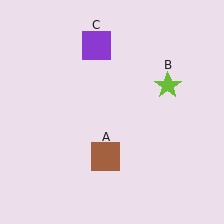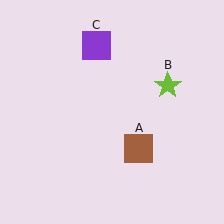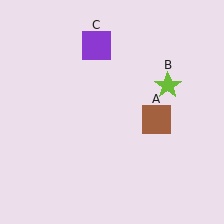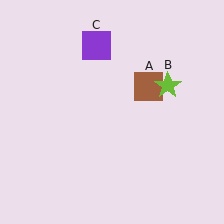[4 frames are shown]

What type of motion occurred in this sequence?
The brown square (object A) rotated counterclockwise around the center of the scene.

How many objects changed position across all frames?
1 object changed position: brown square (object A).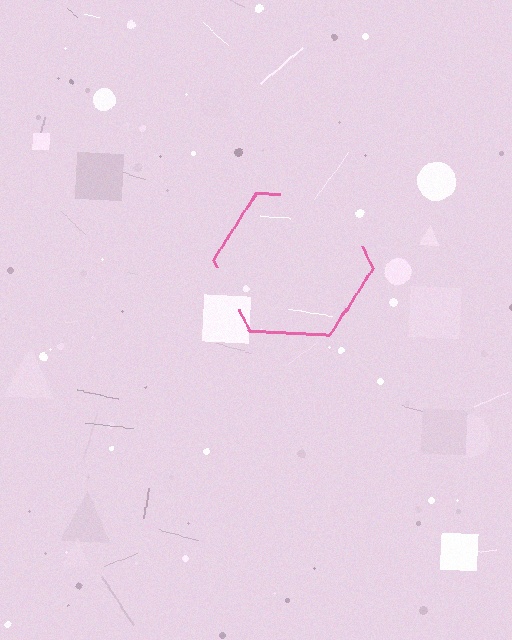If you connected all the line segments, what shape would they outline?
They would outline a hexagon.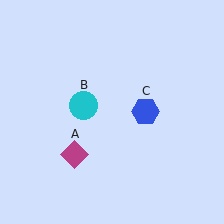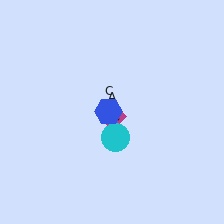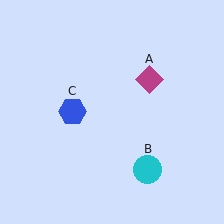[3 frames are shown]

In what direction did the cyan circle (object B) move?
The cyan circle (object B) moved down and to the right.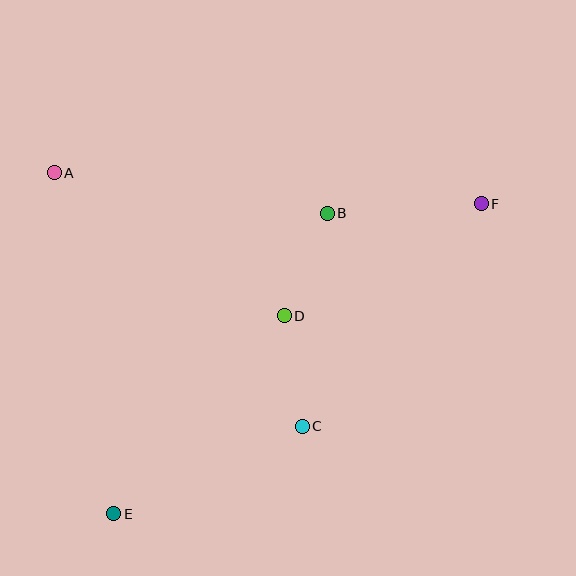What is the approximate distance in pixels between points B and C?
The distance between B and C is approximately 215 pixels.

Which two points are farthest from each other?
Points E and F are farthest from each other.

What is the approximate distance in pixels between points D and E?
The distance between D and E is approximately 261 pixels.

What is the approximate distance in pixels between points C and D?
The distance between C and D is approximately 112 pixels.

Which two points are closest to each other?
Points B and D are closest to each other.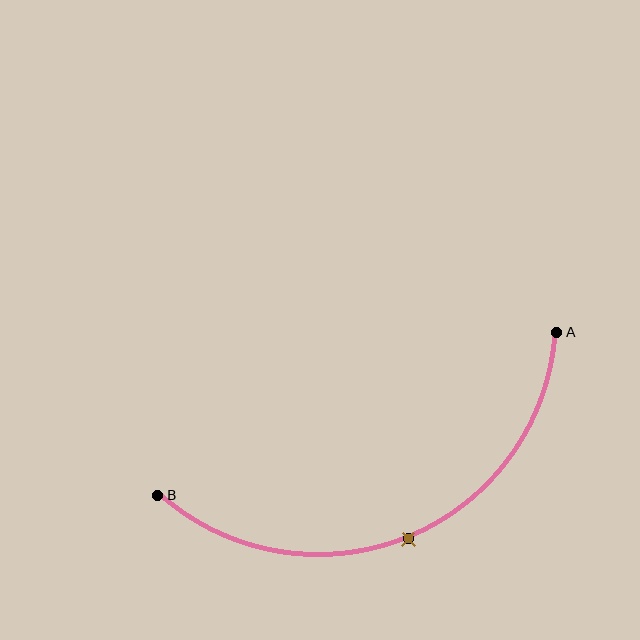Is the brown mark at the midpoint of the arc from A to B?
Yes. The brown mark lies on the arc at equal arc-length from both A and B — it is the arc midpoint.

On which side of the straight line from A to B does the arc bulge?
The arc bulges below the straight line connecting A and B.